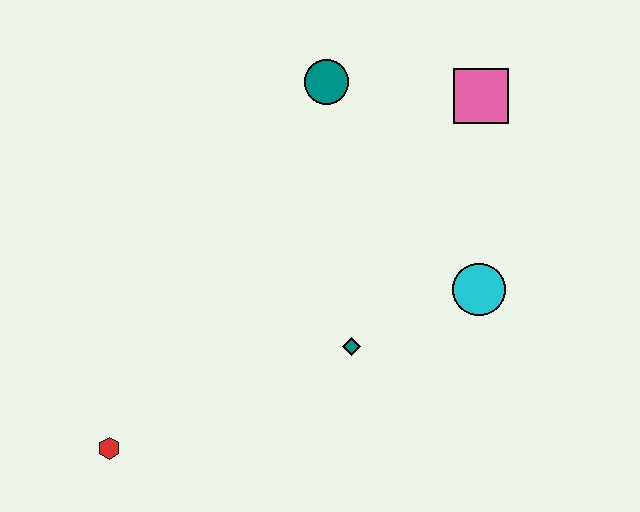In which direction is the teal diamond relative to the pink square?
The teal diamond is below the pink square.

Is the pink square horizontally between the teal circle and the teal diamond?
No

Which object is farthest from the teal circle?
The red hexagon is farthest from the teal circle.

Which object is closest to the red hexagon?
The teal diamond is closest to the red hexagon.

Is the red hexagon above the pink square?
No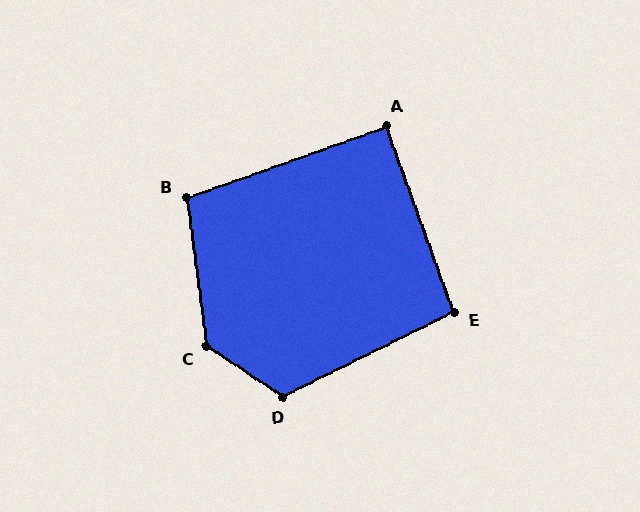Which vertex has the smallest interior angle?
A, at approximately 90 degrees.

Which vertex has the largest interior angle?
C, at approximately 130 degrees.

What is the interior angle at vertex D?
Approximately 121 degrees (obtuse).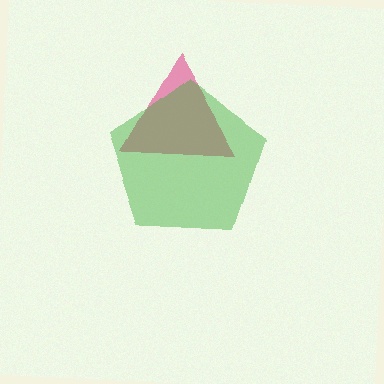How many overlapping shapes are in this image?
There are 2 overlapping shapes in the image.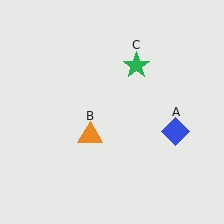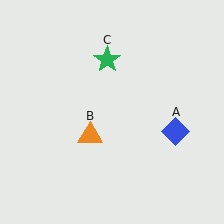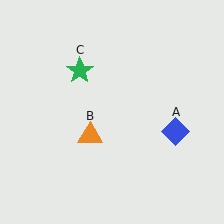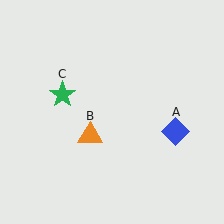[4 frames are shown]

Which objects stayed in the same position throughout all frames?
Blue diamond (object A) and orange triangle (object B) remained stationary.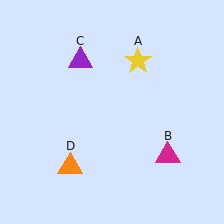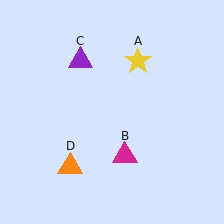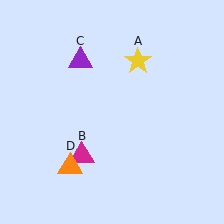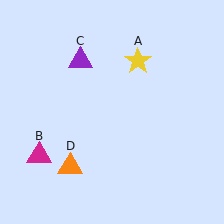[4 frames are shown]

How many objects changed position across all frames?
1 object changed position: magenta triangle (object B).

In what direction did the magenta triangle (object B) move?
The magenta triangle (object B) moved left.